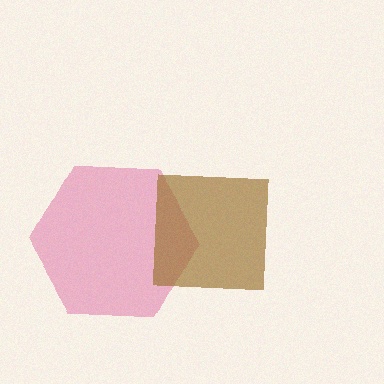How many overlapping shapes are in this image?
There are 2 overlapping shapes in the image.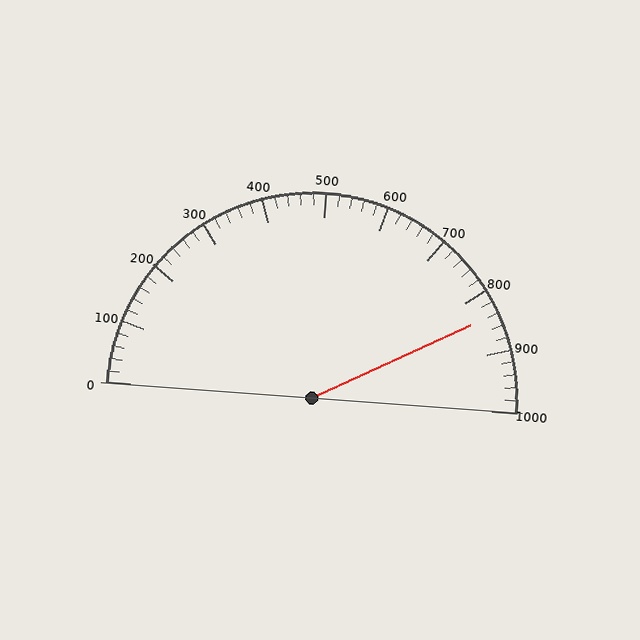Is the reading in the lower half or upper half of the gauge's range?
The reading is in the upper half of the range (0 to 1000).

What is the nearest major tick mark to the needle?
The nearest major tick mark is 800.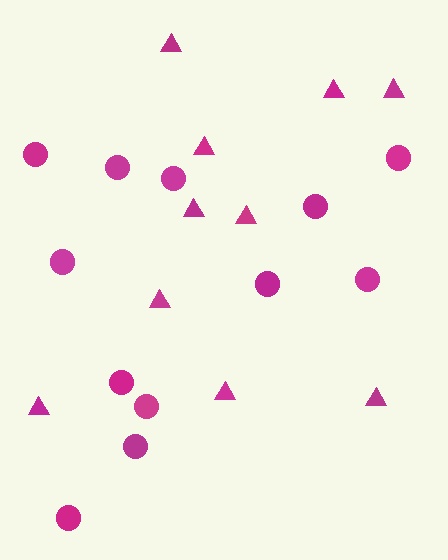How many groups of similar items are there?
There are 2 groups: one group of circles (12) and one group of triangles (10).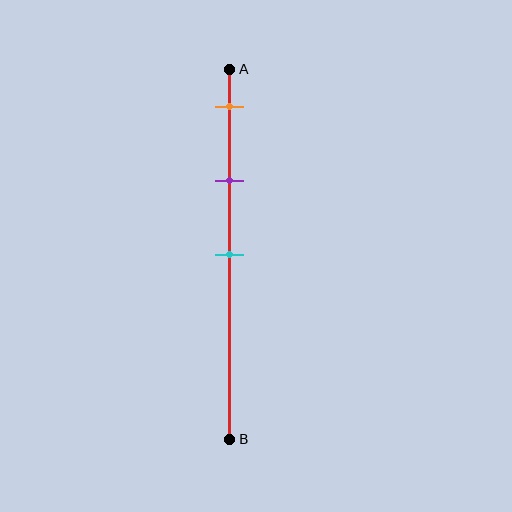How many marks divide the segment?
There are 3 marks dividing the segment.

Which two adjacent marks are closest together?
The orange and purple marks are the closest adjacent pair.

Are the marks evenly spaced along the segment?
Yes, the marks are approximately evenly spaced.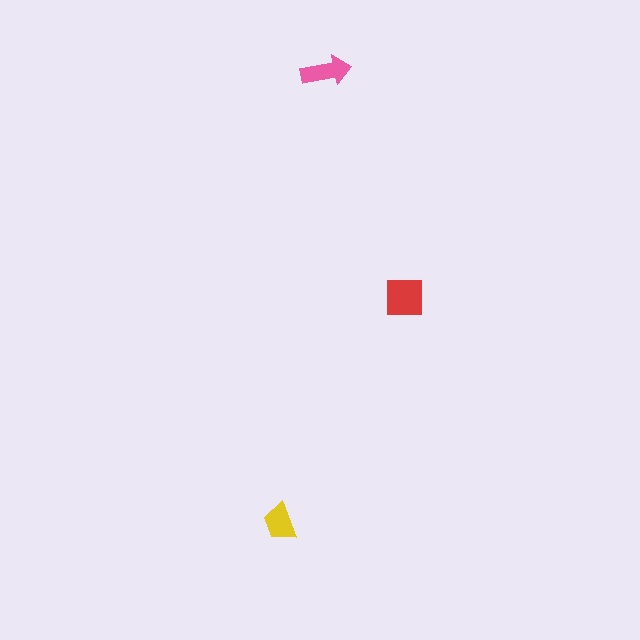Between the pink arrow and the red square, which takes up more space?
The red square.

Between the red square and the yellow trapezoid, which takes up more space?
The red square.